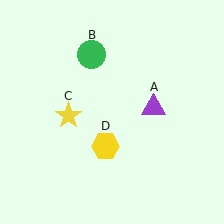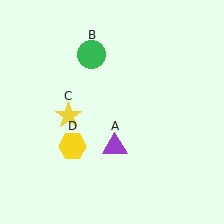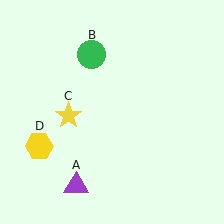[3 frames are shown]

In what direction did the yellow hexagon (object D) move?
The yellow hexagon (object D) moved left.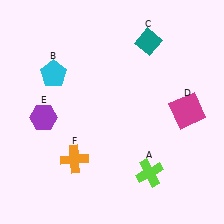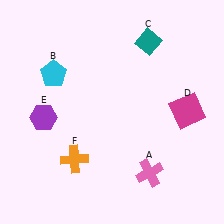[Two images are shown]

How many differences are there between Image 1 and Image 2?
There is 1 difference between the two images.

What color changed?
The cross (A) changed from lime in Image 1 to pink in Image 2.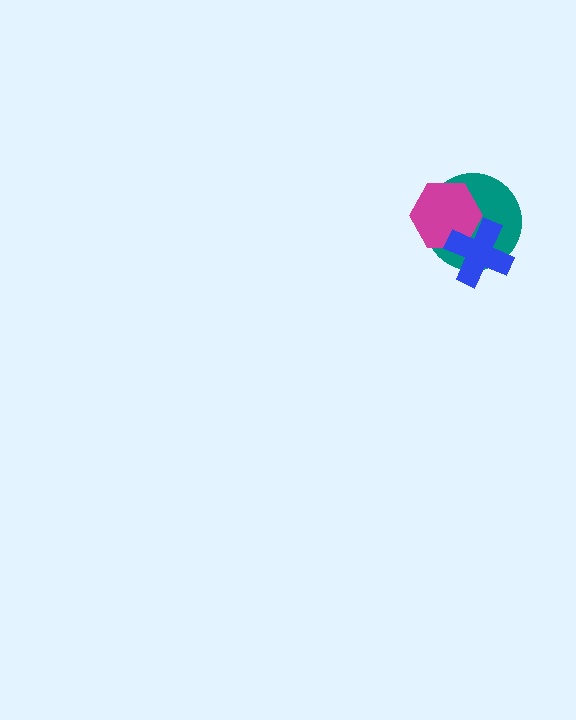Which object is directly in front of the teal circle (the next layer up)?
The magenta hexagon is directly in front of the teal circle.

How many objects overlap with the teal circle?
2 objects overlap with the teal circle.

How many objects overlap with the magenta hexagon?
2 objects overlap with the magenta hexagon.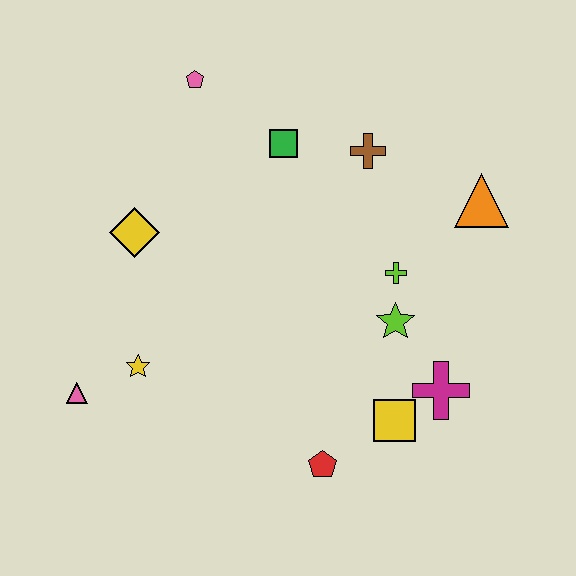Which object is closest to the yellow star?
The pink triangle is closest to the yellow star.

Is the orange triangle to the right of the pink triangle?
Yes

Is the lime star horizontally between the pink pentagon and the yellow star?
No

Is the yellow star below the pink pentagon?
Yes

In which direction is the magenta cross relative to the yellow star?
The magenta cross is to the right of the yellow star.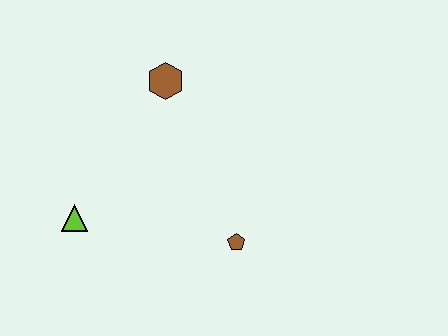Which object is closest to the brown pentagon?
The lime triangle is closest to the brown pentagon.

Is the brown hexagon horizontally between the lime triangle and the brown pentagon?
Yes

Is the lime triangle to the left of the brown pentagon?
Yes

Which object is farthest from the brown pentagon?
The brown hexagon is farthest from the brown pentagon.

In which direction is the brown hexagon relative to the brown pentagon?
The brown hexagon is above the brown pentagon.